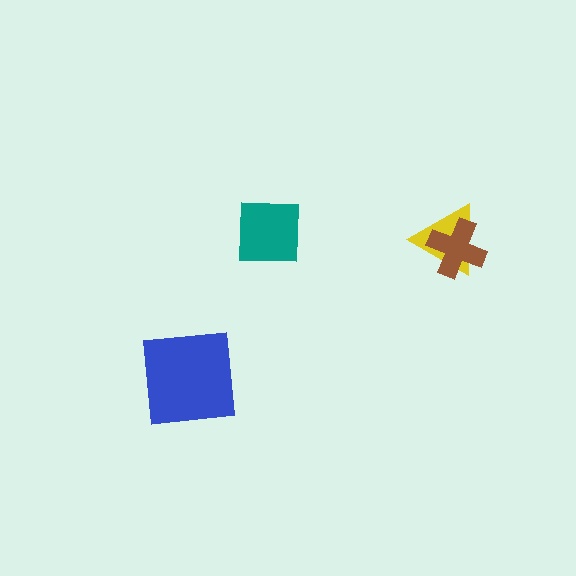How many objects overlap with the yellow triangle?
1 object overlaps with the yellow triangle.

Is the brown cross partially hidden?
No, no other shape covers it.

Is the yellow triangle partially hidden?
Yes, it is partially covered by another shape.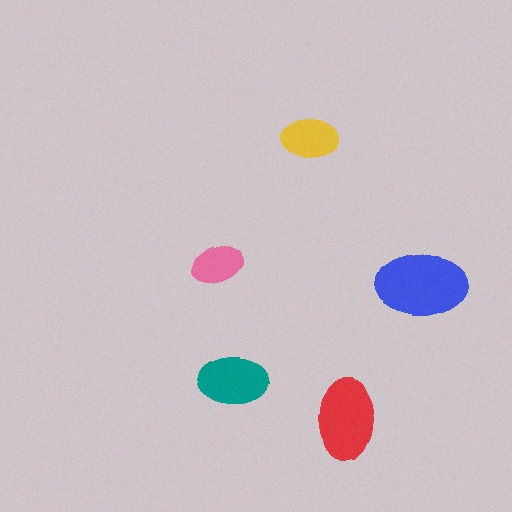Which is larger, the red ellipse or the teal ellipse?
The red one.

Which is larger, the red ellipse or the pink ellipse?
The red one.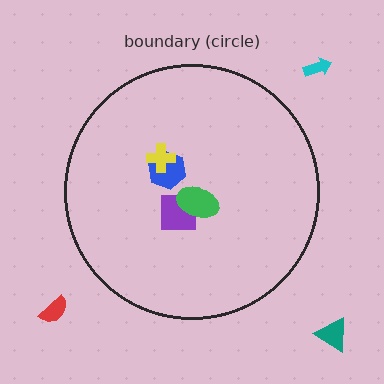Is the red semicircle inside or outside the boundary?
Outside.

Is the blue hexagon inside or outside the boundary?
Inside.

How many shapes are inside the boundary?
4 inside, 3 outside.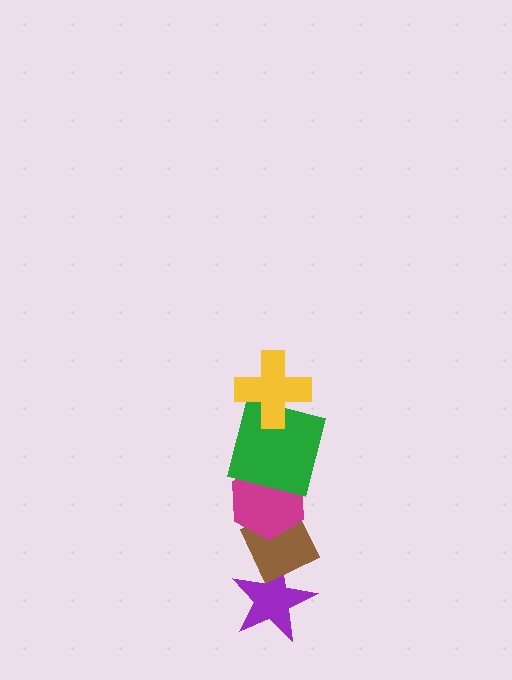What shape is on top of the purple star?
The brown diamond is on top of the purple star.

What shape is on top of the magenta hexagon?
The green square is on top of the magenta hexagon.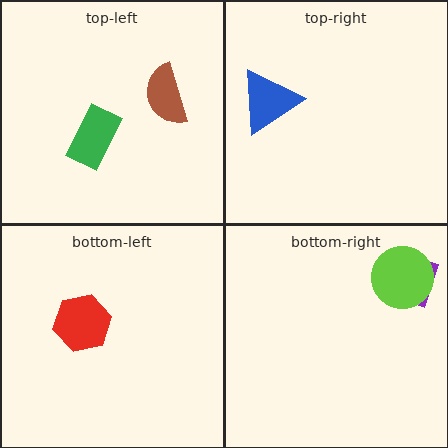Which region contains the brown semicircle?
The top-left region.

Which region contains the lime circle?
The bottom-right region.